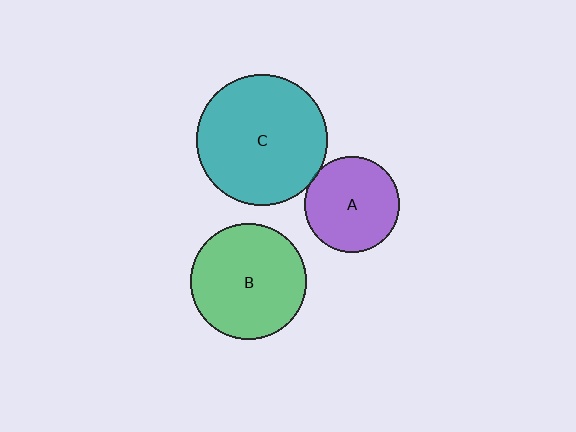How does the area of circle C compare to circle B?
Approximately 1.3 times.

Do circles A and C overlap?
Yes.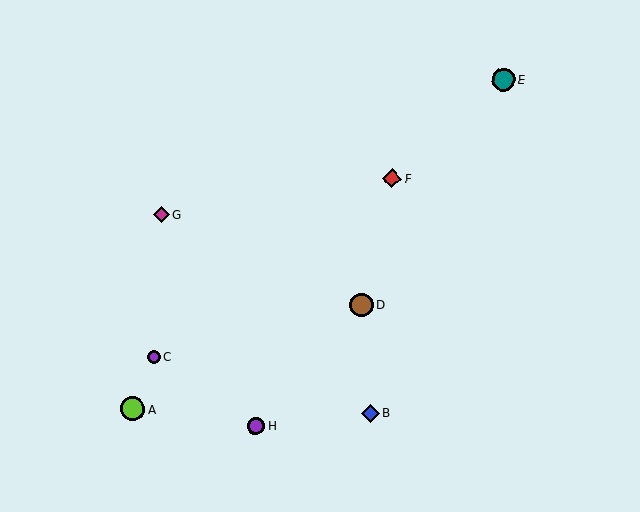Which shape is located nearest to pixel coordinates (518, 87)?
The teal circle (labeled E) at (503, 79) is nearest to that location.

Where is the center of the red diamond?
The center of the red diamond is at (392, 179).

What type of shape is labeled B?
Shape B is a blue diamond.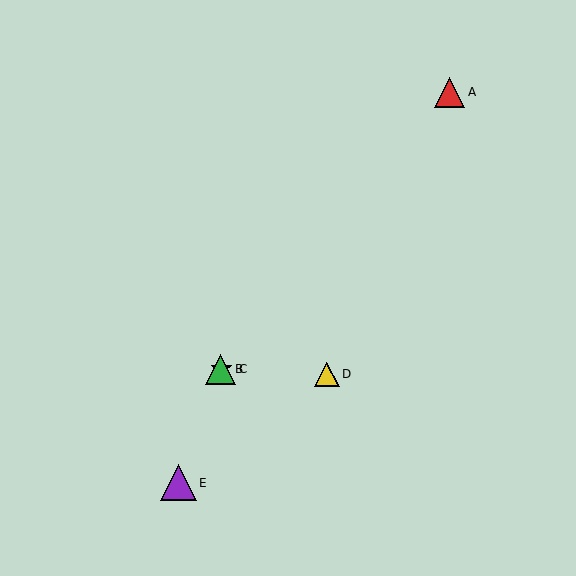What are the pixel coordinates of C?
Object C is at (221, 369).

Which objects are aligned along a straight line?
Objects A, B, C are aligned along a straight line.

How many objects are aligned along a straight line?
3 objects (A, B, C) are aligned along a straight line.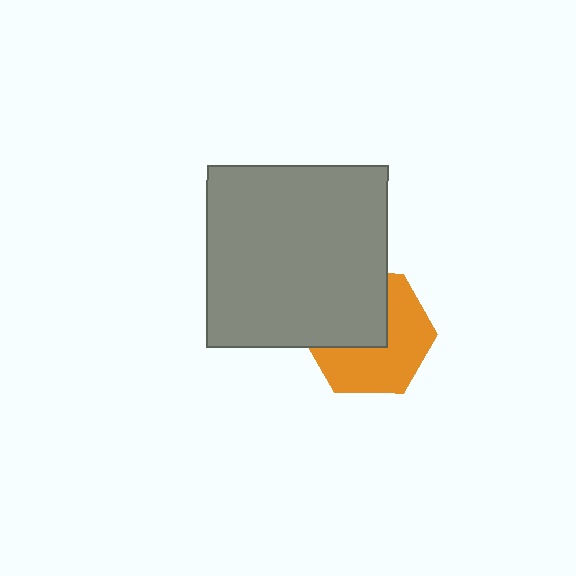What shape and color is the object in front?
The object in front is a gray square.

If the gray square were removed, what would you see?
You would see the complete orange hexagon.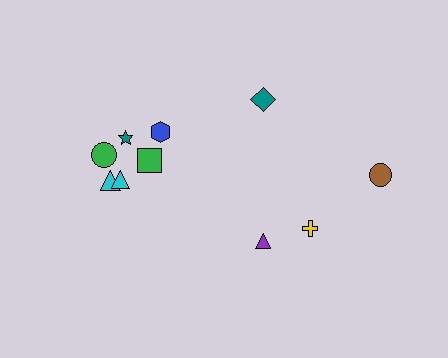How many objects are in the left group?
There are 6 objects.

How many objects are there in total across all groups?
There are 10 objects.